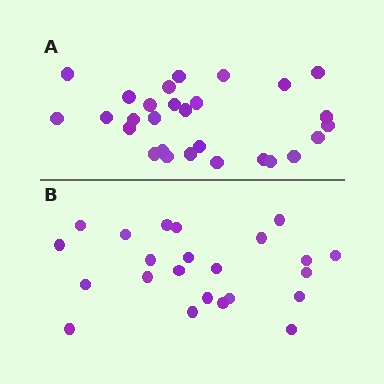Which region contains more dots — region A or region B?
Region A (the top region) has more dots.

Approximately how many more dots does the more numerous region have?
Region A has about 5 more dots than region B.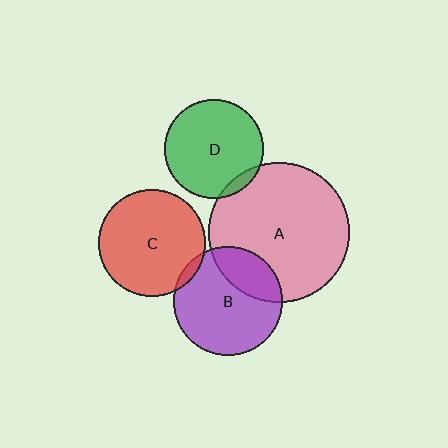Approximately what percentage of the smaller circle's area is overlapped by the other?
Approximately 5%.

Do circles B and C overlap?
Yes.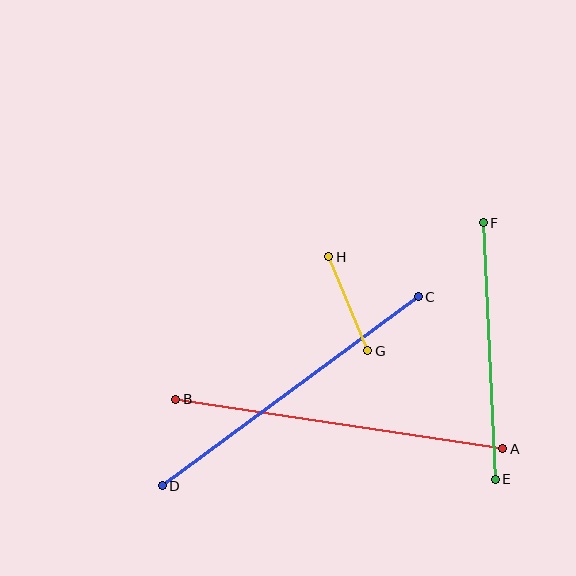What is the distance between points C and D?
The distance is approximately 318 pixels.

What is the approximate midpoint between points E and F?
The midpoint is at approximately (489, 351) pixels.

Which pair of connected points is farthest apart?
Points A and B are farthest apart.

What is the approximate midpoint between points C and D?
The midpoint is at approximately (290, 391) pixels.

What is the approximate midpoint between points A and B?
The midpoint is at approximately (339, 424) pixels.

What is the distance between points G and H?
The distance is approximately 102 pixels.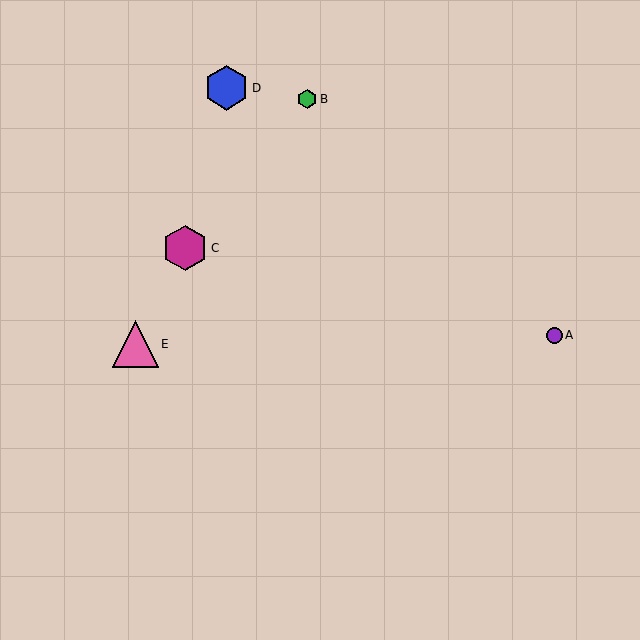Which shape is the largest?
The pink triangle (labeled E) is the largest.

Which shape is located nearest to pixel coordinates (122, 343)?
The pink triangle (labeled E) at (135, 344) is nearest to that location.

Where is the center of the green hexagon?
The center of the green hexagon is at (307, 99).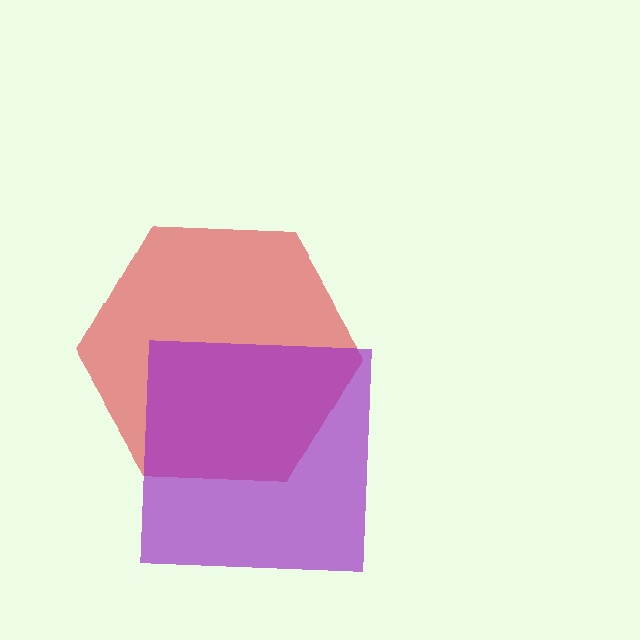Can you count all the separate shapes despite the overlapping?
Yes, there are 2 separate shapes.